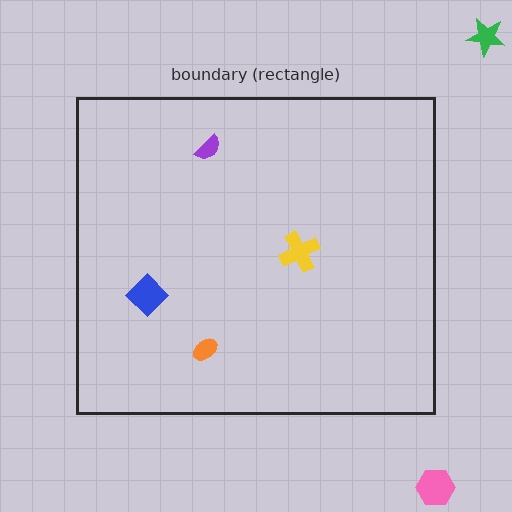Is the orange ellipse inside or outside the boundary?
Inside.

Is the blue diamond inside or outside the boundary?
Inside.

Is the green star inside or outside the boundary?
Outside.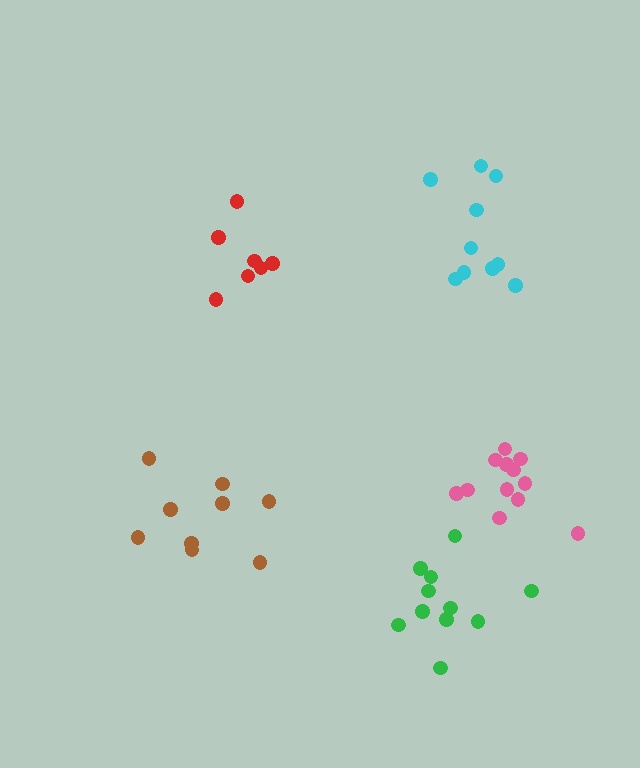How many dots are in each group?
Group 1: 10 dots, Group 2: 9 dots, Group 3: 12 dots, Group 4: 11 dots, Group 5: 7 dots (49 total).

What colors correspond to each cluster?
The clusters are colored: cyan, brown, pink, green, red.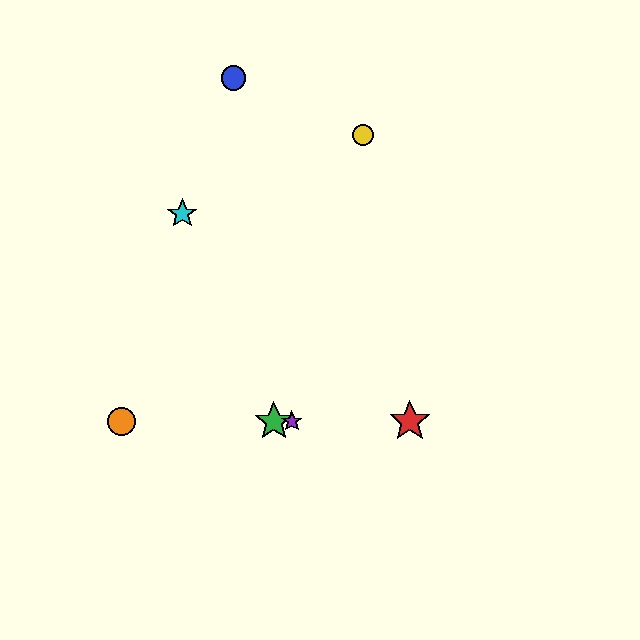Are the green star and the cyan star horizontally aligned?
No, the green star is at y≈421 and the cyan star is at y≈214.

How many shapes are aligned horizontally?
4 shapes (the red star, the green star, the purple star, the orange circle) are aligned horizontally.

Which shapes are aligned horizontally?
The red star, the green star, the purple star, the orange circle are aligned horizontally.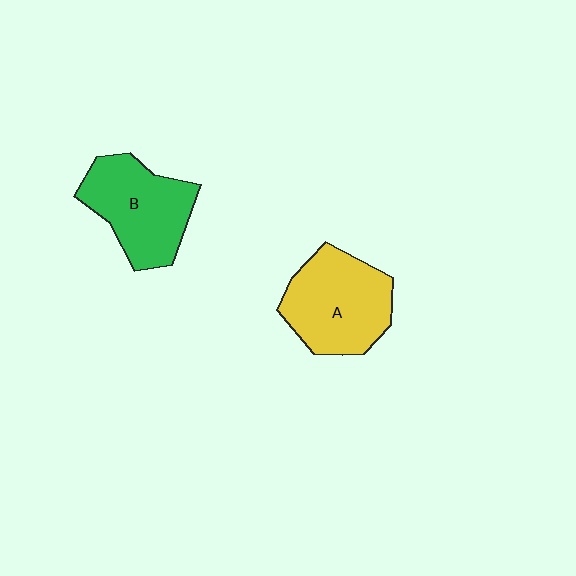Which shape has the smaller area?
Shape B (green).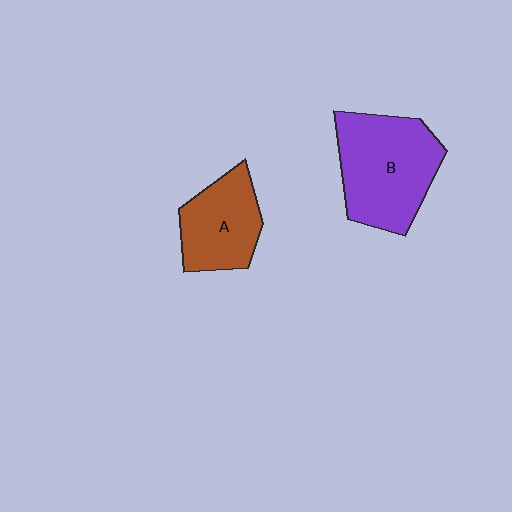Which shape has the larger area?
Shape B (purple).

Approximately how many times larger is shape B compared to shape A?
Approximately 1.5 times.